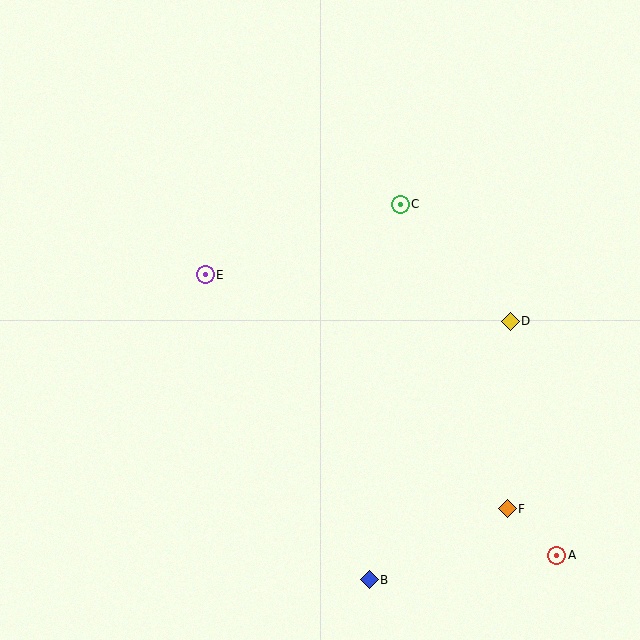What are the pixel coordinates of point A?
Point A is at (557, 555).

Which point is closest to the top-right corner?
Point C is closest to the top-right corner.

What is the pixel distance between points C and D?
The distance between C and D is 160 pixels.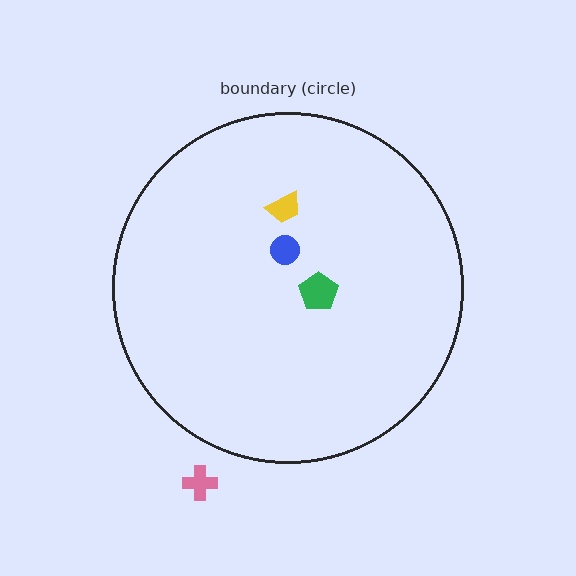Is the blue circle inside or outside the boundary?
Inside.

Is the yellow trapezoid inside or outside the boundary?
Inside.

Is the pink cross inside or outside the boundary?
Outside.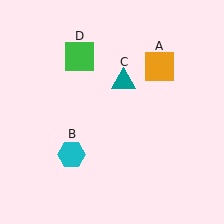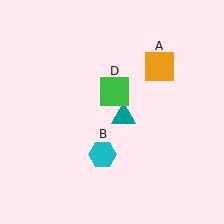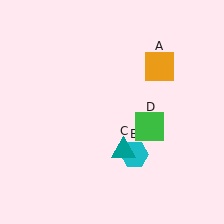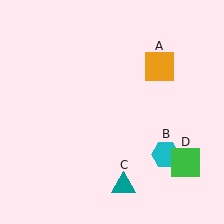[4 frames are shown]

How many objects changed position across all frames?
3 objects changed position: cyan hexagon (object B), teal triangle (object C), green square (object D).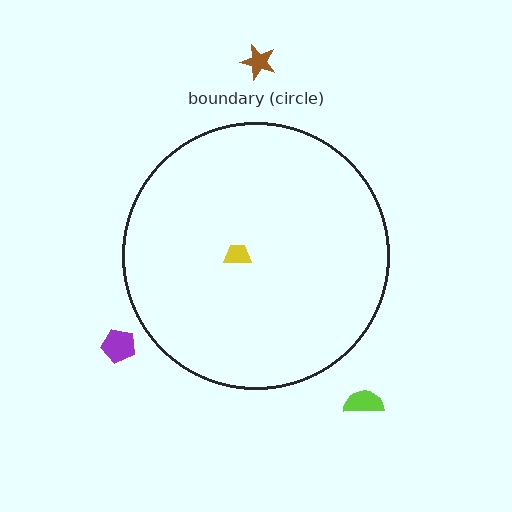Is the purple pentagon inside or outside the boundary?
Outside.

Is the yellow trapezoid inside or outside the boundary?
Inside.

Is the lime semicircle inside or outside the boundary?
Outside.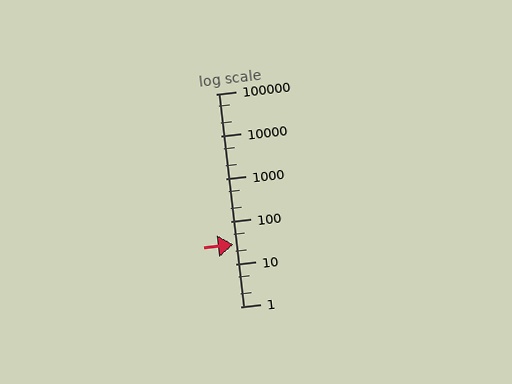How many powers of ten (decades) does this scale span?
The scale spans 5 decades, from 1 to 100000.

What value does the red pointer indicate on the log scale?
The pointer indicates approximately 29.